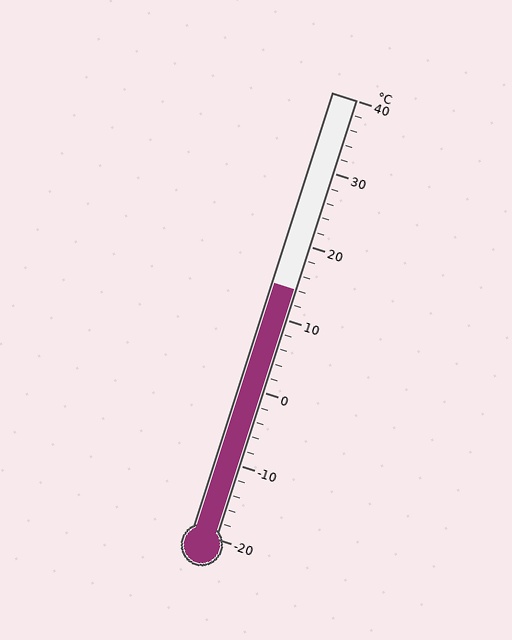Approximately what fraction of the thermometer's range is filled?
The thermometer is filled to approximately 55% of its range.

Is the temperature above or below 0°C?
The temperature is above 0°C.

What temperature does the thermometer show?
The thermometer shows approximately 14°C.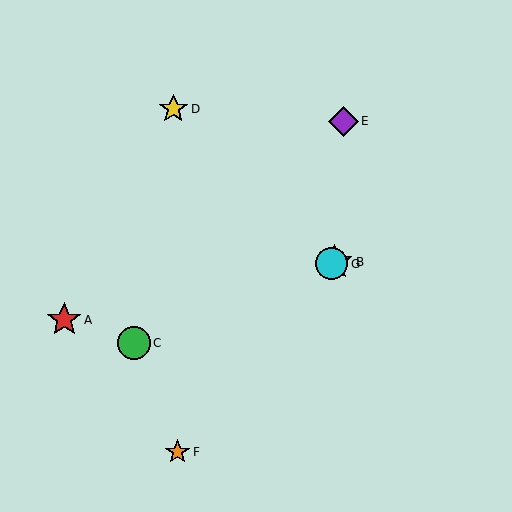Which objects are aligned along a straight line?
Objects B, C, G are aligned along a straight line.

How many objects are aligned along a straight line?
3 objects (B, C, G) are aligned along a straight line.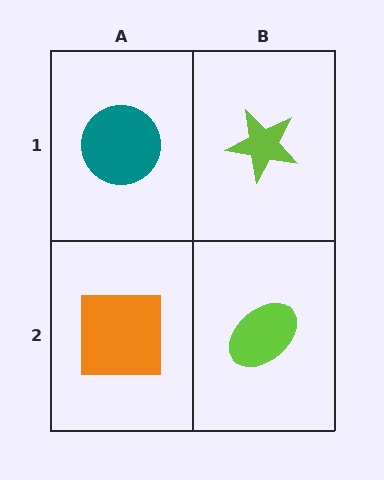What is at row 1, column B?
A lime star.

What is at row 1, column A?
A teal circle.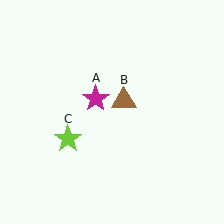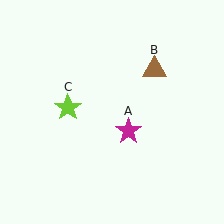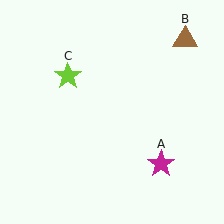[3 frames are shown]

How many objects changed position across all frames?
3 objects changed position: magenta star (object A), brown triangle (object B), lime star (object C).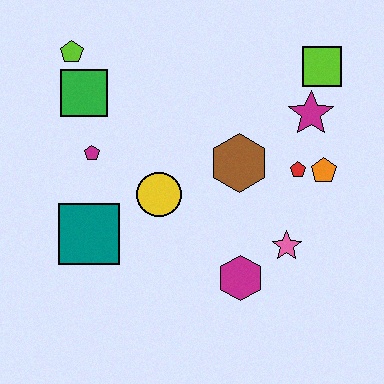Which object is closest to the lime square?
The magenta star is closest to the lime square.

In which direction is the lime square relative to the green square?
The lime square is to the right of the green square.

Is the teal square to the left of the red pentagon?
Yes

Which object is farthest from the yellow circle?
The lime square is farthest from the yellow circle.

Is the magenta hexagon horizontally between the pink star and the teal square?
Yes